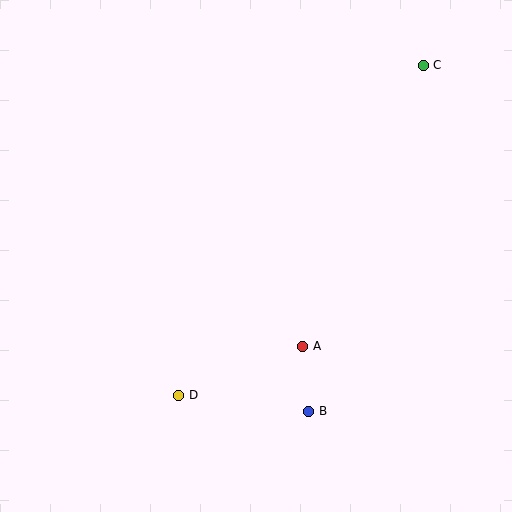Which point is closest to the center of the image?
Point A at (303, 346) is closest to the center.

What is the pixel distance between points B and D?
The distance between B and D is 131 pixels.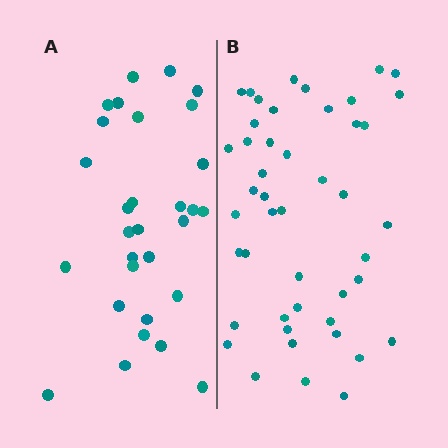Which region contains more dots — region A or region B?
Region B (the right region) has more dots.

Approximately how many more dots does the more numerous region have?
Region B has approximately 15 more dots than region A.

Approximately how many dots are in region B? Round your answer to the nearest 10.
About 50 dots. (The exact count is 46, which rounds to 50.)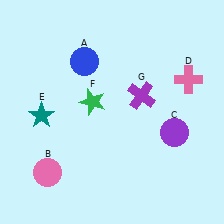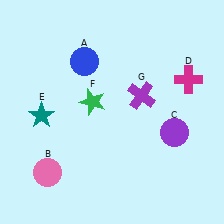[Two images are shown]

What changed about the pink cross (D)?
In Image 1, D is pink. In Image 2, it changed to magenta.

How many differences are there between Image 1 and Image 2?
There is 1 difference between the two images.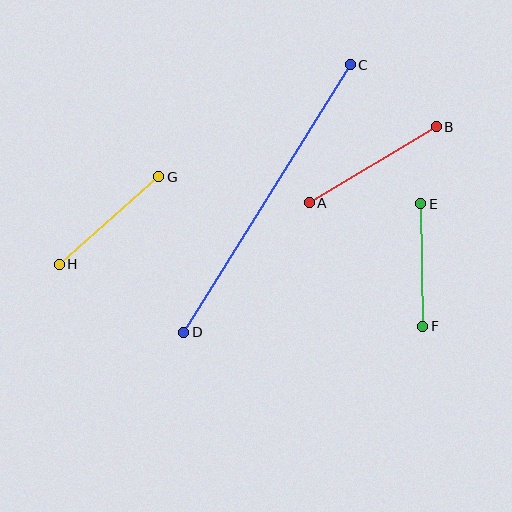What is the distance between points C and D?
The distance is approximately 315 pixels.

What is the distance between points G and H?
The distance is approximately 132 pixels.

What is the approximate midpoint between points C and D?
The midpoint is at approximately (267, 199) pixels.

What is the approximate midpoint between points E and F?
The midpoint is at approximately (422, 265) pixels.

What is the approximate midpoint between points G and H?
The midpoint is at approximately (109, 221) pixels.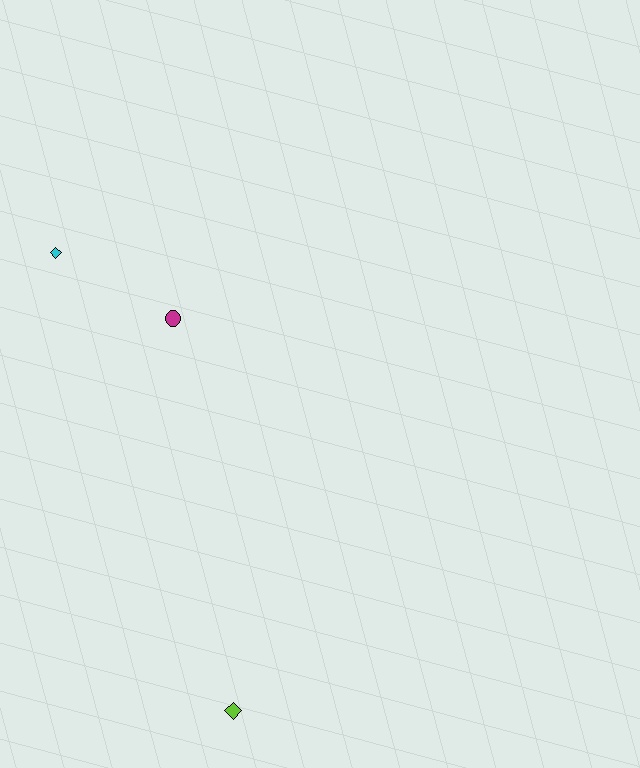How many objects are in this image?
There are 3 objects.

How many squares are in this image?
There are no squares.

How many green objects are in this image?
There are no green objects.